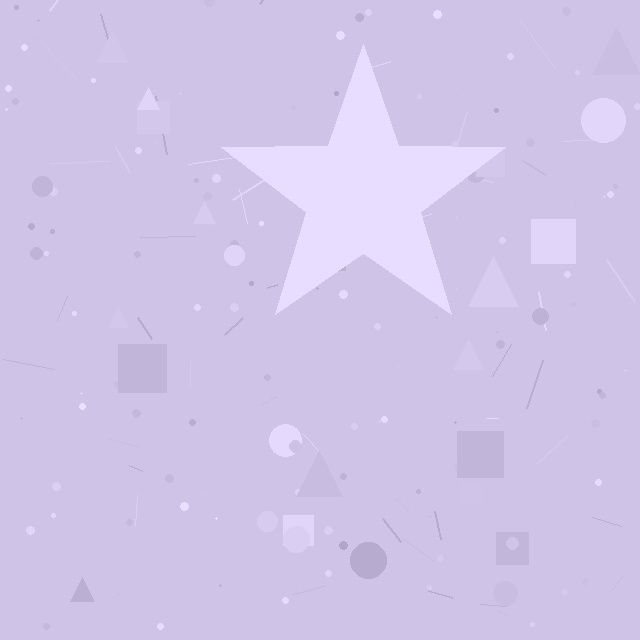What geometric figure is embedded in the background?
A star is embedded in the background.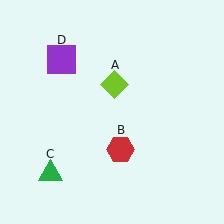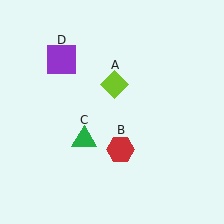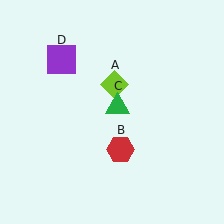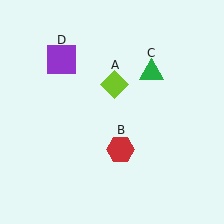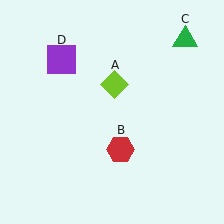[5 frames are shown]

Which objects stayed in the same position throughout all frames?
Lime diamond (object A) and red hexagon (object B) and purple square (object D) remained stationary.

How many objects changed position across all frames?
1 object changed position: green triangle (object C).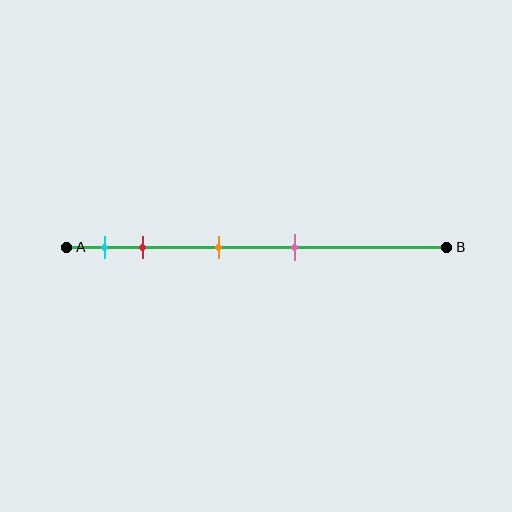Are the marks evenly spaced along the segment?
No, the marks are not evenly spaced.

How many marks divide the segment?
There are 4 marks dividing the segment.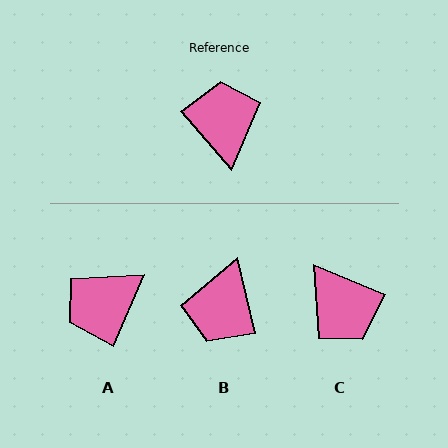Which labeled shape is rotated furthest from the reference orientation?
C, about 154 degrees away.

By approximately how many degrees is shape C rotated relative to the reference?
Approximately 154 degrees clockwise.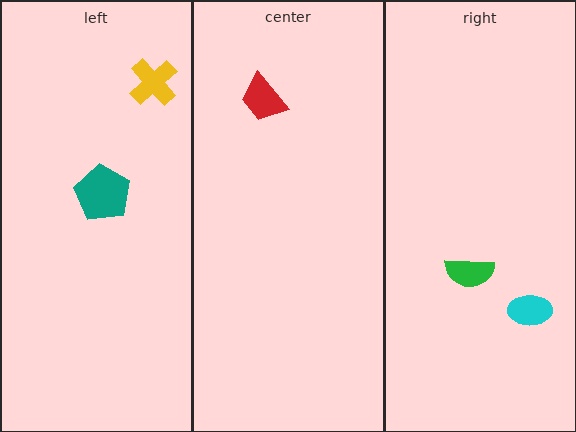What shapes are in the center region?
The red trapezoid.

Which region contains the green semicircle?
The right region.